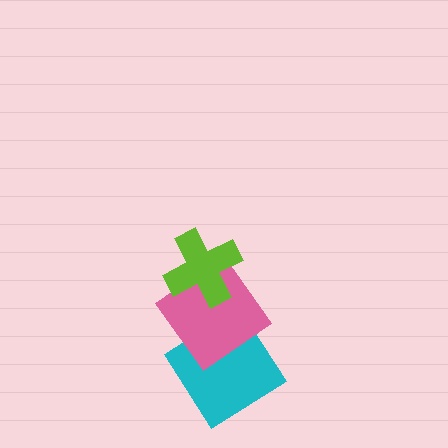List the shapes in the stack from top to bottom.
From top to bottom: the lime cross, the pink diamond, the cyan diamond.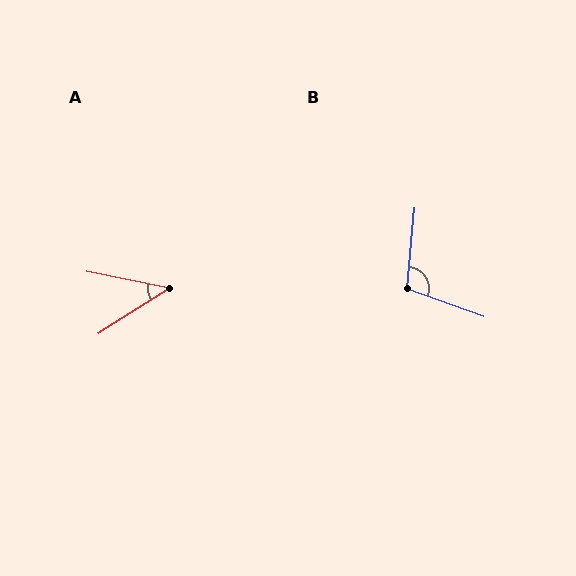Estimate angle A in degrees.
Approximately 44 degrees.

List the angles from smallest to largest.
A (44°), B (105°).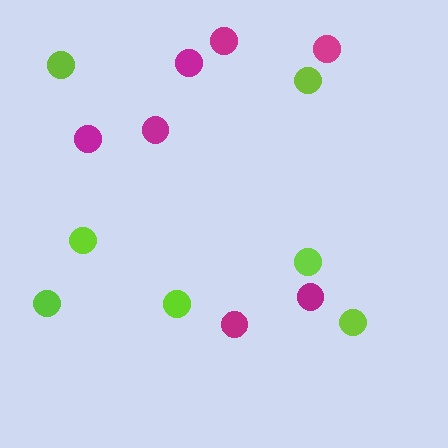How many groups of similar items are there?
There are 2 groups: one group of magenta circles (7) and one group of lime circles (7).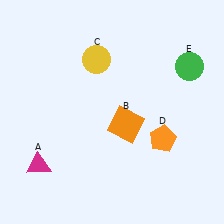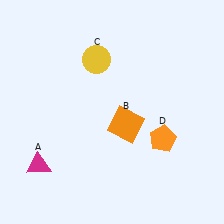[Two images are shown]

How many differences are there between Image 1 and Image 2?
There is 1 difference between the two images.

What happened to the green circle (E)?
The green circle (E) was removed in Image 2. It was in the top-right area of Image 1.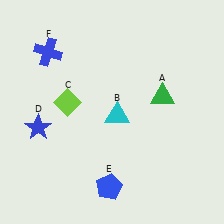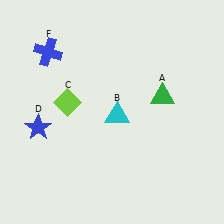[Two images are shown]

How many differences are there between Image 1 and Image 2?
There is 1 difference between the two images.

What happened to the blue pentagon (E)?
The blue pentagon (E) was removed in Image 2. It was in the bottom-left area of Image 1.